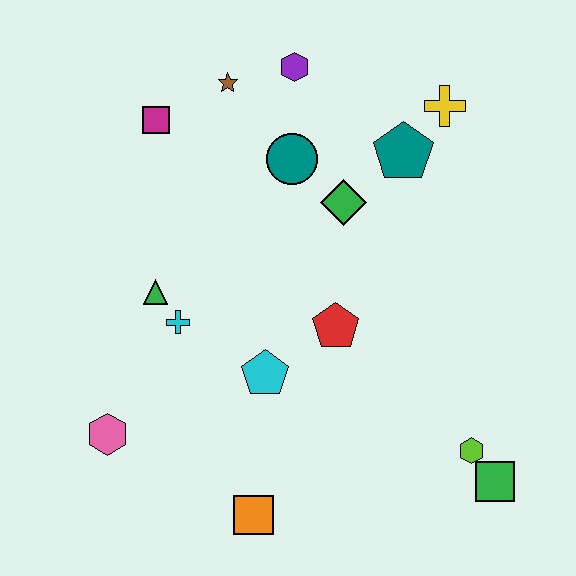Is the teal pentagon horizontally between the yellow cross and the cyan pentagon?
Yes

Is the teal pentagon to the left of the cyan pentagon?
No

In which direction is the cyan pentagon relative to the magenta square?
The cyan pentagon is below the magenta square.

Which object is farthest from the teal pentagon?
The pink hexagon is farthest from the teal pentagon.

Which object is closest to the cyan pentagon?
The red pentagon is closest to the cyan pentagon.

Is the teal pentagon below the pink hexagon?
No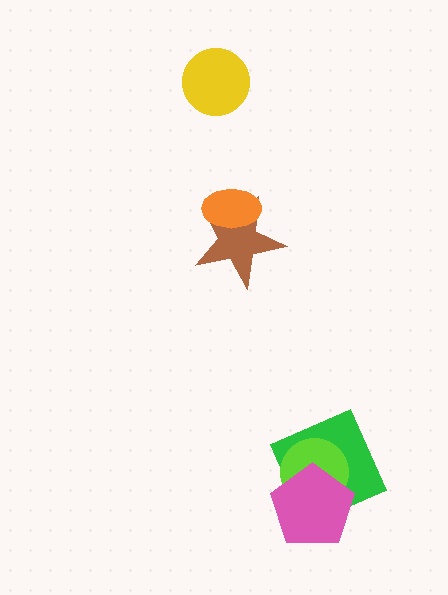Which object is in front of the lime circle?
The pink pentagon is in front of the lime circle.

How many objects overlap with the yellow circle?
0 objects overlap with the yellow circle.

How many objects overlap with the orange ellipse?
1 object overlaps with the orange ellipse.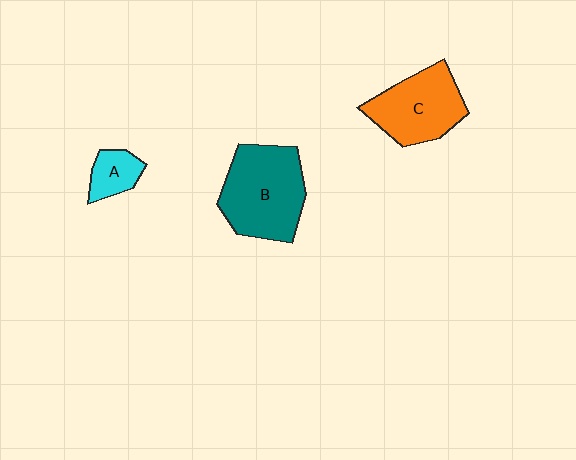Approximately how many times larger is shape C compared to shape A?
Approximately 2.5 times.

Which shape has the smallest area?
Shape A (cyan).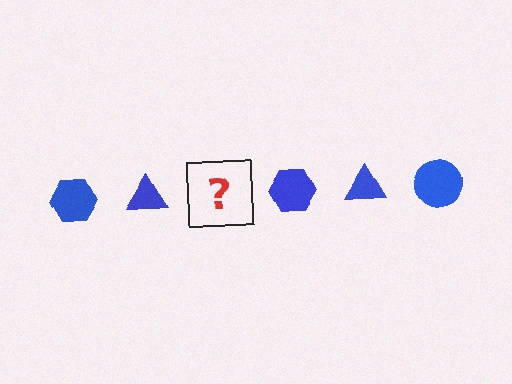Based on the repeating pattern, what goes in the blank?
The blank should be a blue circle.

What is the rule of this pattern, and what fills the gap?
The rule is that the pattern cycles through hexagon, triangle, circle shapes in blue. The gap should be filled with a blue circle.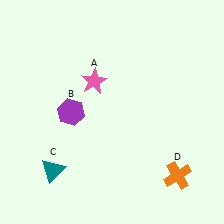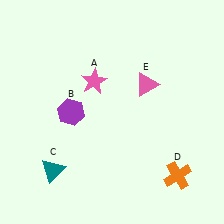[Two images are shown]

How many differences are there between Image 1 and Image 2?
There is 1 difference between the two images.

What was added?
A pink triangle (E) was added in Image 2.